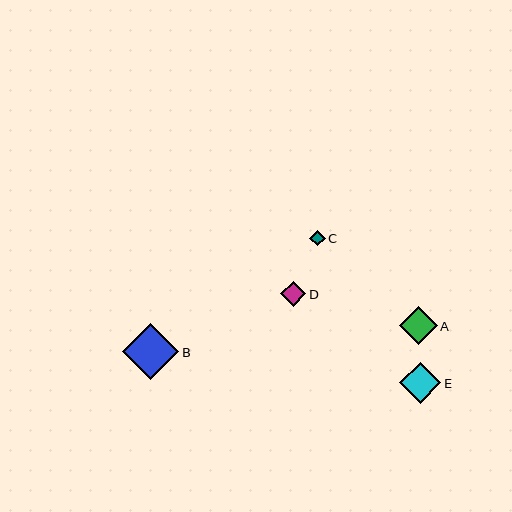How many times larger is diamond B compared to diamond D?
Diamond B is approximately 2.2 times the size of diamond D.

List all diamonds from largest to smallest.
From largest to smallest: B, E, A, D, C.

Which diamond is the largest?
Diamond B is the largest with a size of approximately 56 pixels.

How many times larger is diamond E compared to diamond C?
Diamond E is approximately 2.6 times the size of diamond C.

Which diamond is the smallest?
Diamond C is the smallest with a size of approximately 16 pixels.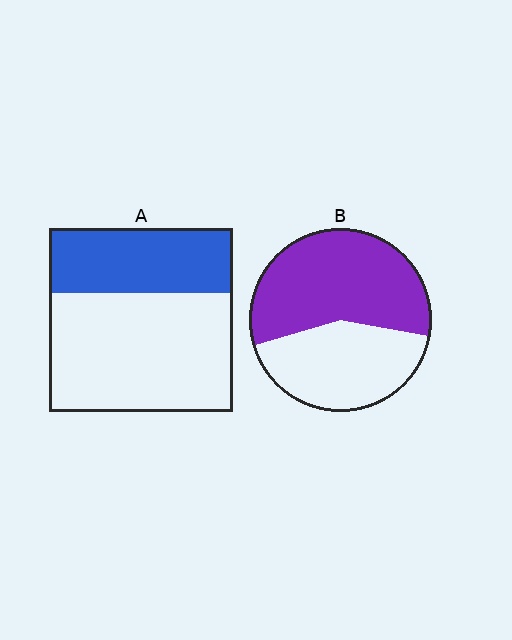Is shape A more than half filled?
No.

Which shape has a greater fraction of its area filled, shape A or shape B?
Shape B.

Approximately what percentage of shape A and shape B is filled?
A is approximately 35% and B is approximately 55%.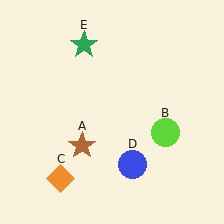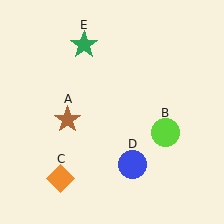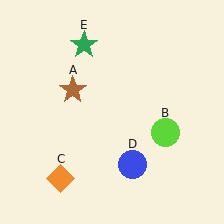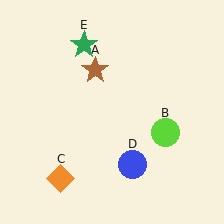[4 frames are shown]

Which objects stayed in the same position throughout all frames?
Lime circle (object B) and orange diamond (object C) and blue circle (object D) and green star (object E) remained stationary.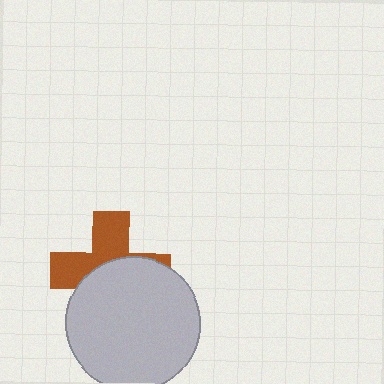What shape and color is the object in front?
The object in front is a light gray circle.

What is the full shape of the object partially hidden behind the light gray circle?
The partially hidden object is a brown cross.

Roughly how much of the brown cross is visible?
About half of it is visible (roughly 46%).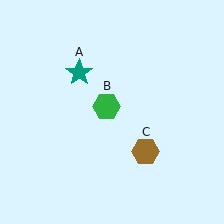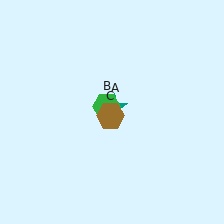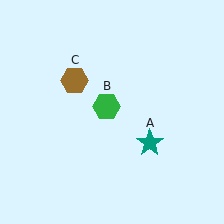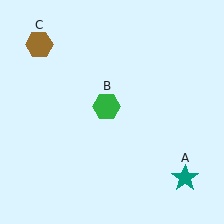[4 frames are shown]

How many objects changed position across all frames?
2 objects changed position: teal star (object A), brown hexagon (object C).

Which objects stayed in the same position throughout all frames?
Green hexagon (object B) remained stationary.